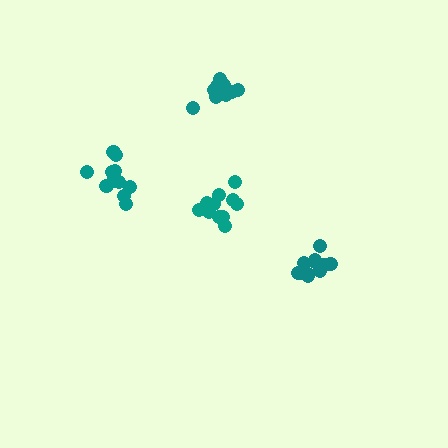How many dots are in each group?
Group 1: 12 dots, Group 2: 10 dots, Group 3: 12 dots, Group 4: 11 dots (45 total).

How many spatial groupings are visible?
There are 4 spatial groupings.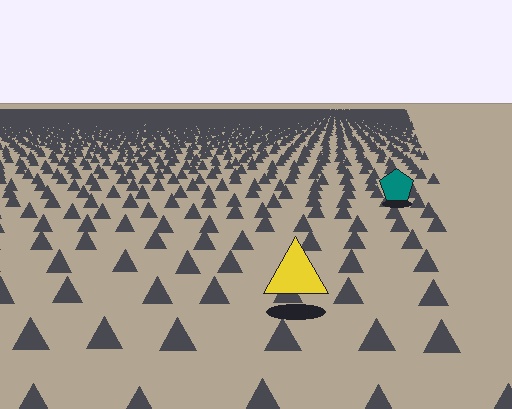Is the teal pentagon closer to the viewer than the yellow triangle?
No. The yellow triangle is closer — you can tell from the texture gradient: the ground texture is coarser near it.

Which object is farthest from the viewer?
The teal pentagon is farthest from the viewer. It appears smaller and the ground texture around it is denser.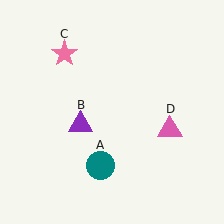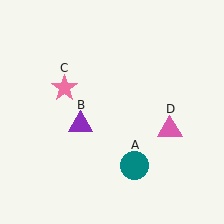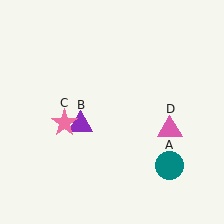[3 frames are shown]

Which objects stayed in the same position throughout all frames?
Purple triangle (object B) and pink triangle (object D) remained stationary.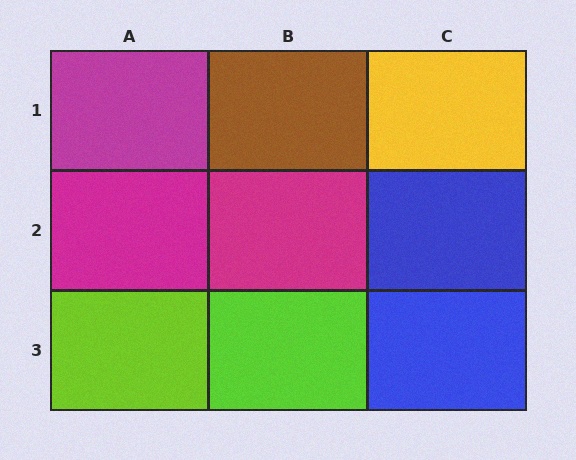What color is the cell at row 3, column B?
Lime.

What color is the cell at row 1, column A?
Magenta.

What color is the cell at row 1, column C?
Yellow.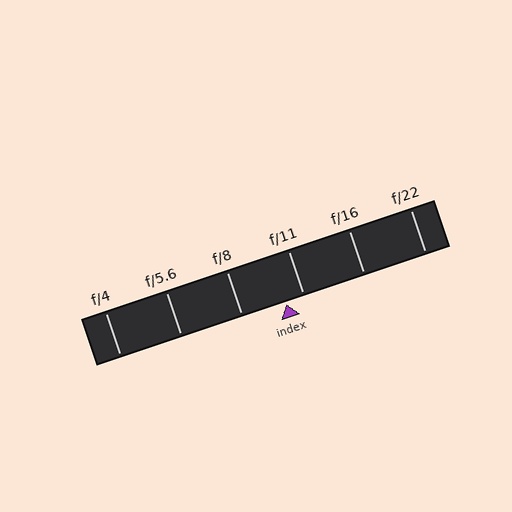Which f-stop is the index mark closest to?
The index mark is closest to f/11.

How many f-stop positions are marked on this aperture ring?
There are 6 f-stop positions marked.